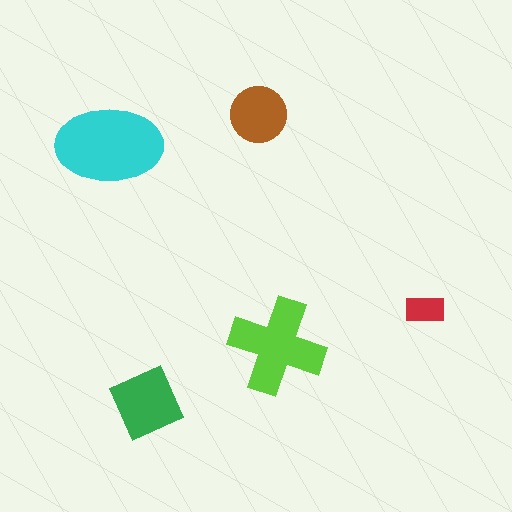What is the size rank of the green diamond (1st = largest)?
3rd.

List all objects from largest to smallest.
The cyan ellipse, the lime cross, the green diamond, the brown circle, the red rectangle.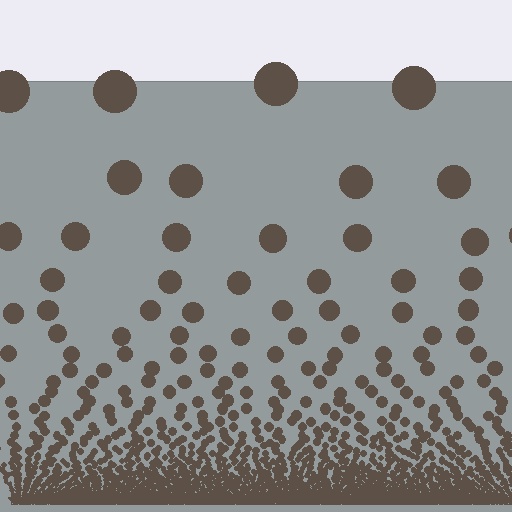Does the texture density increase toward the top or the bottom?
Density increases toward the bottom.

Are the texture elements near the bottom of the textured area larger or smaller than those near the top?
Smaller. The gradient is inverted — elements near the bottom are smaller and denser.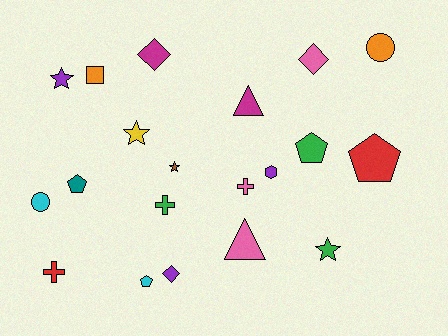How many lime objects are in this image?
There are no lime objects.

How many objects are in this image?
There are 20 objects.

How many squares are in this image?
There is 1 square.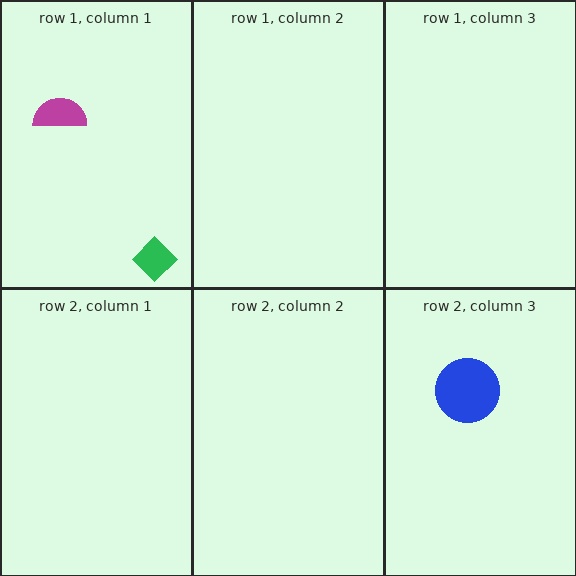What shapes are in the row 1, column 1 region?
The green diamond, the magenta semicircle.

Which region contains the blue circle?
The row 2, column 3 region.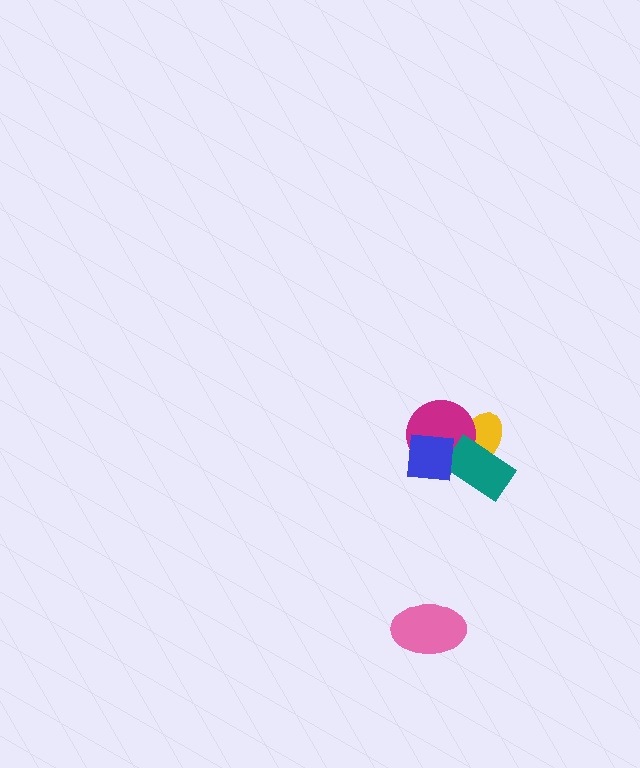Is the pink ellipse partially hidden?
No, no other shape covers it.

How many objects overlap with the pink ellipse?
0 objects overlap with the pink ellipse.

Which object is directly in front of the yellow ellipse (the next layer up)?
The magenta circle is directly in front of the yellow ellipse.